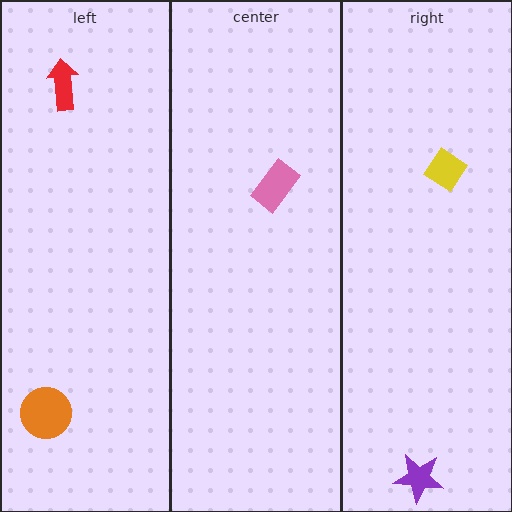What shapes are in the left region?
The red arrow, the orange circle.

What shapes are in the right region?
The purple star, the yellow diamond.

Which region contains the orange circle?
The left region.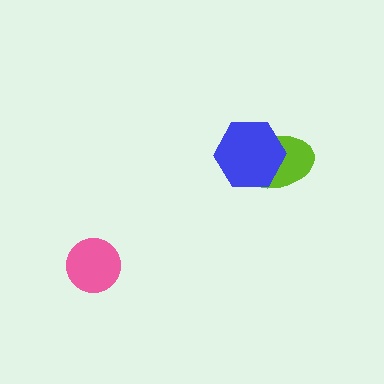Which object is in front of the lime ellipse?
The blue hexagon is in front of the lime ellipse.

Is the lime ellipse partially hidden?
Yes, it is partially covered by another shape.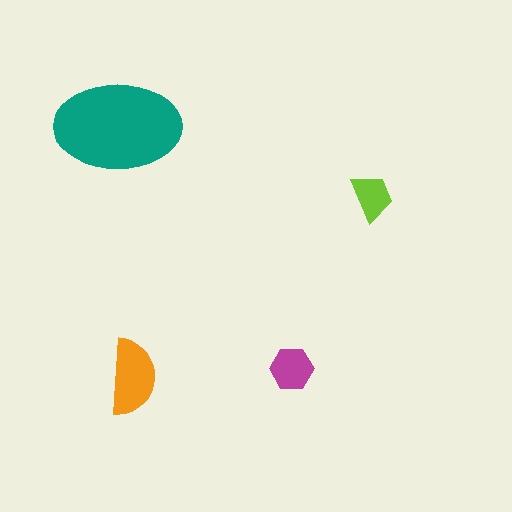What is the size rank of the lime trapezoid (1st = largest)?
4th.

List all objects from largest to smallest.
The teal ellipse, the orange semicircle, the magenta hexagon, the lime trapezoid.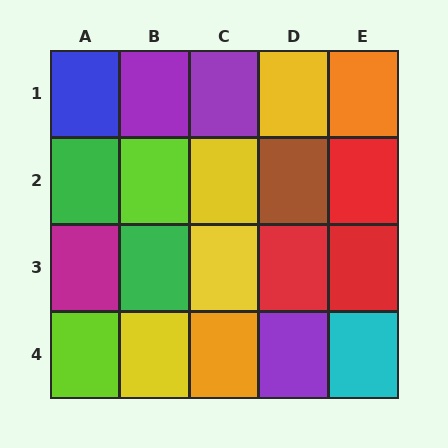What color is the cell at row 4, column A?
Lime.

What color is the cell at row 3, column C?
Yellow.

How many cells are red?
3 cells are red.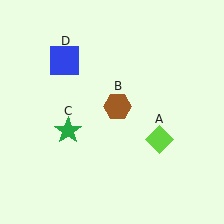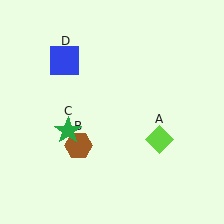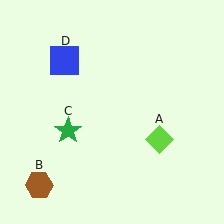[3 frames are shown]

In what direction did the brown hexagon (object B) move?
The brown hexagon (object B) moved down and to the left.